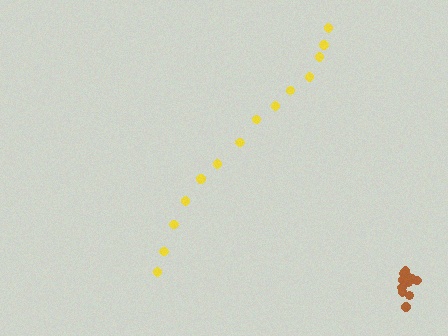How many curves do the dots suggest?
There are 2 distinct paths.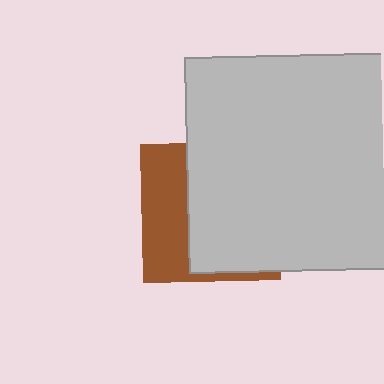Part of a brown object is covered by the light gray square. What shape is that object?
It is a square.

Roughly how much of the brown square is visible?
A small part of it is visible (roughly 37%).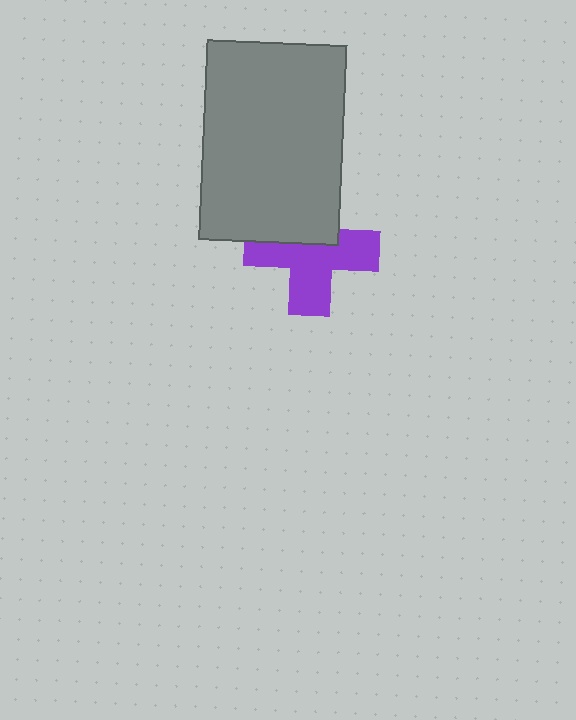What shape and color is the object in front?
The object in front is a gray rectangle.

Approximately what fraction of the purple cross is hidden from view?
Roughly 37% of the purple cross is hidden behind the gray rectangle.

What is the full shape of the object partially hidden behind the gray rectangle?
The partially hidden object is a purple cross.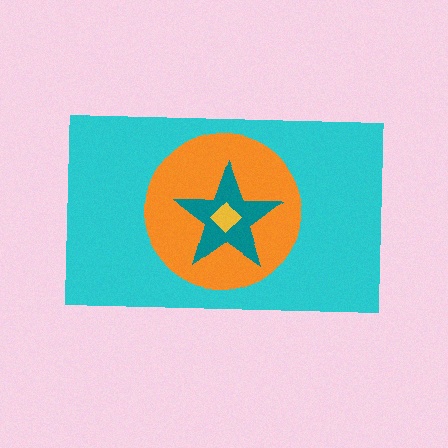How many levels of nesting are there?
4.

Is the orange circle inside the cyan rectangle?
Yes.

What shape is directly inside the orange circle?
The teal star.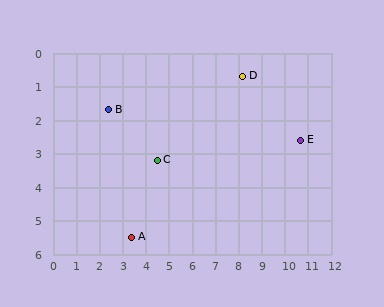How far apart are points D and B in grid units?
Points D and B are about 5.9 grid units apart.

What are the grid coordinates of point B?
Point B is at approximately (2.4, 1.7).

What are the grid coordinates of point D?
Point D is at approximately (8.2, 0.7).